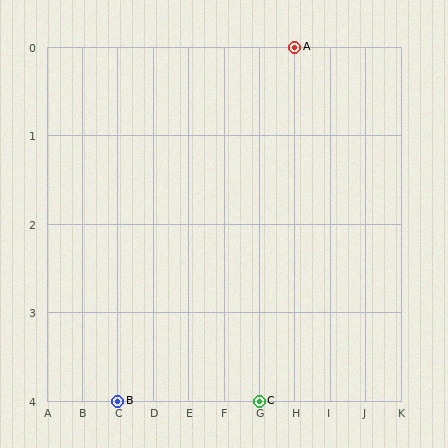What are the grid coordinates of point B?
Point B is at grid coordinates (C, 4).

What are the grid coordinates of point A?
Point A is at grid coordinates (H, 0).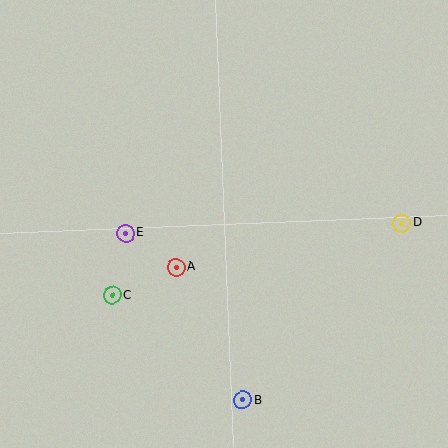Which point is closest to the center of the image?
Point A at (176, 267) is closest to the center.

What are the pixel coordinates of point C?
Point C is at (112, 295).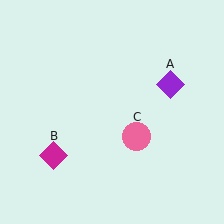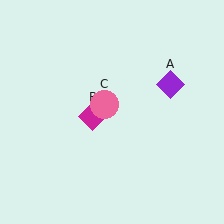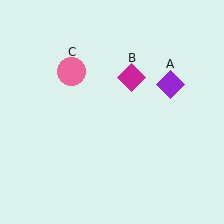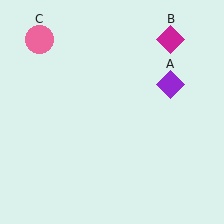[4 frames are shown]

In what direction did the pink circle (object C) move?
The pink circle (object C) moved up and to the left.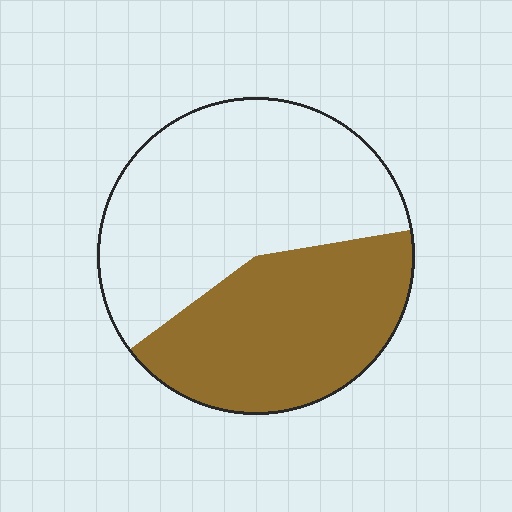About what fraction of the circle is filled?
About two fifths (2/5).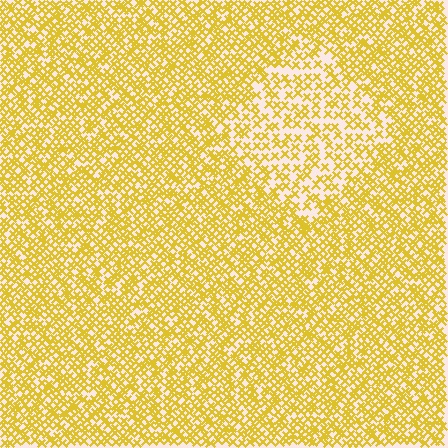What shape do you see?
I see a diamond.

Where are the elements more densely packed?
The elements are more densely packed outside the diamond boundary.